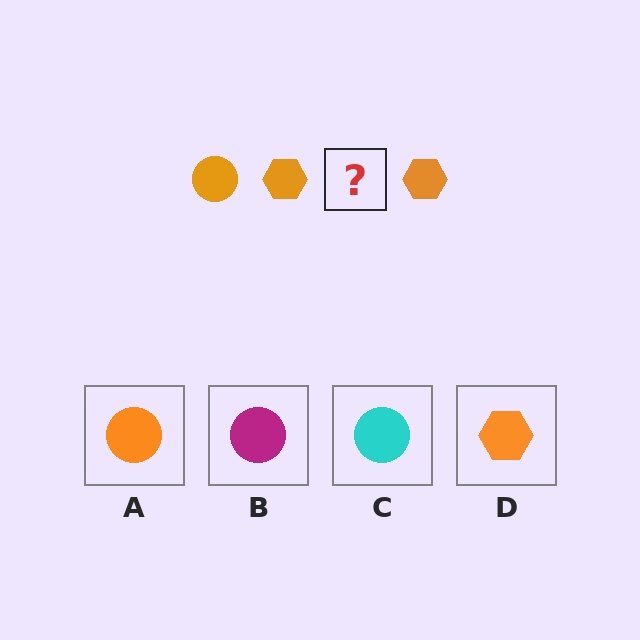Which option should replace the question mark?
Option A.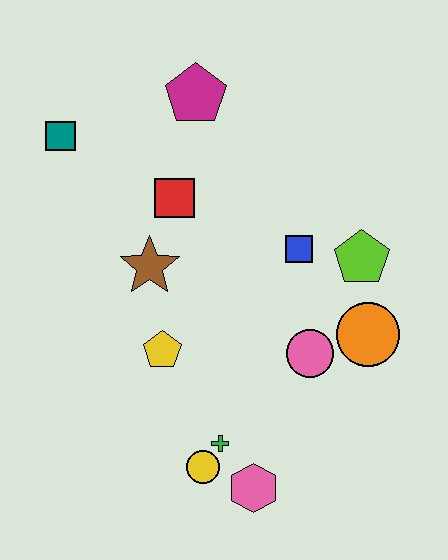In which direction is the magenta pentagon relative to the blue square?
The magenta pentagon is above the blue square.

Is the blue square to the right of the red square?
Yes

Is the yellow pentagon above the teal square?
No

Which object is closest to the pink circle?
The orange circle is closest to the pink circle.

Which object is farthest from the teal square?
The pink hexagon is farthest from the teal square.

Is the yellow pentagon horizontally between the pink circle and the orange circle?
No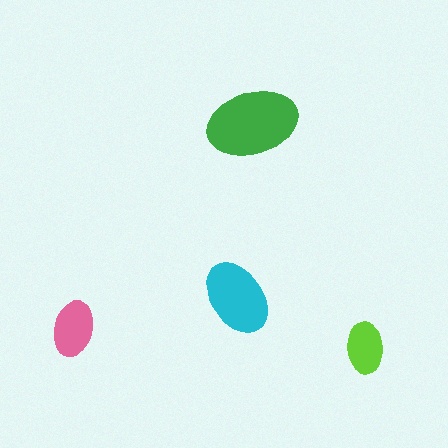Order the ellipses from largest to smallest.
the green one, the cyan one, the pink one, the lime one.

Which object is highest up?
The green ellipse is topmost.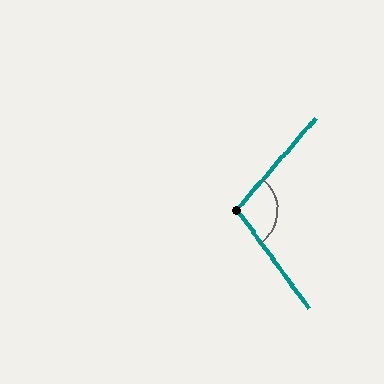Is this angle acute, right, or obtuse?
It is obtuse.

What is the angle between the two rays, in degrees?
Approximately 104 degrees.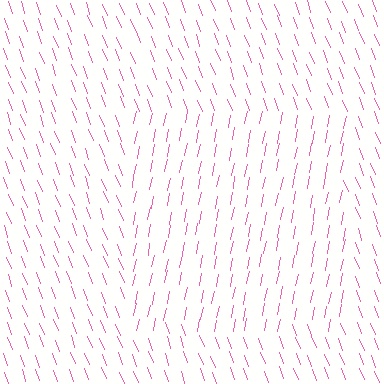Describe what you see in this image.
The image is filled with small pink line segments. A rectangle region in the image has lines oriented differently from the surrounding lines, creating a visible texture boundary.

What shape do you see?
I see a rectangle.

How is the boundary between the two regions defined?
The boundary is defined purely by a change in line orientation (approximately 32 degrees difference). All lines are the same color and thickness.